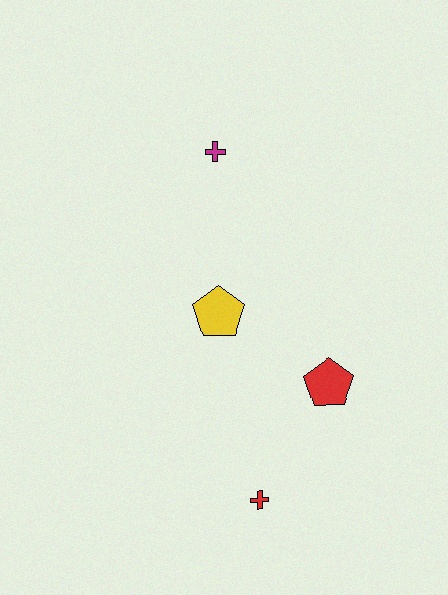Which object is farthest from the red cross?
The magenta cross is farthest from the red cross.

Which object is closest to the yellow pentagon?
The red pentagon is closest to the yellow pentagon.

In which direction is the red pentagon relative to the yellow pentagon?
The red pentagon is to the right of the yellow pentagon.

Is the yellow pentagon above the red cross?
Yes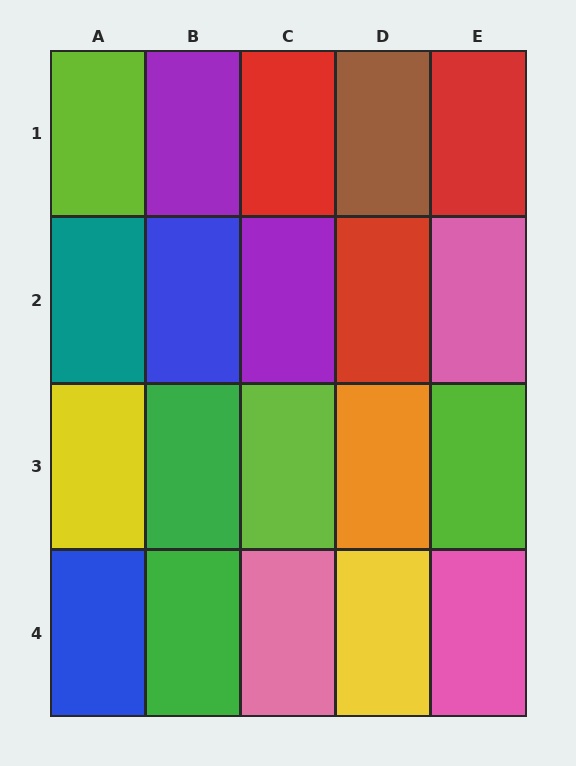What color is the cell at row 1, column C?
Red.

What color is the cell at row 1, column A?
Lime.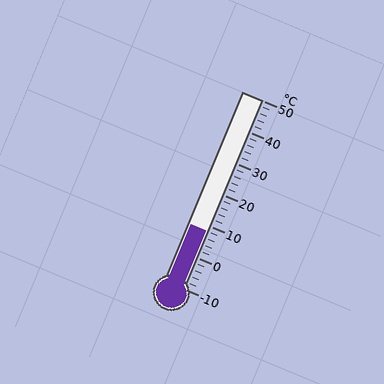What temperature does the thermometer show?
The thermometer shows approximately 8°C.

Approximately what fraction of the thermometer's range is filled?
The thermometer is filled to approximately 30% of its range.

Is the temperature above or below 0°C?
The temperature is above 0°C.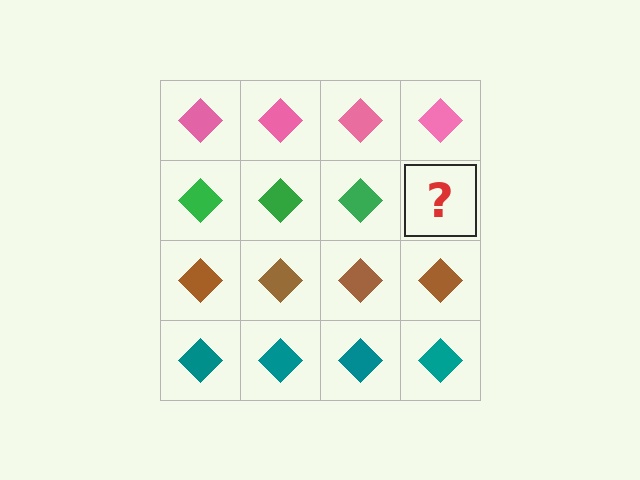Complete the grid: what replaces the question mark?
The question mark should be replaced with a green diamond.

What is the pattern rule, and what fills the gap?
The rule is that each row has a consistent color. The gap should be filled with a green diamond.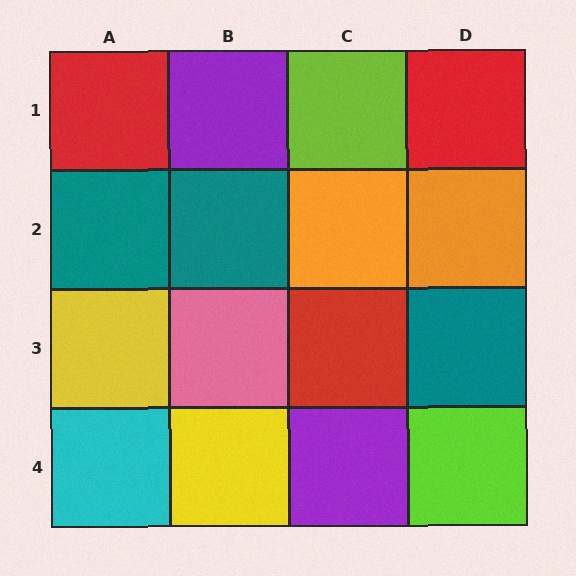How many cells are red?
3 cells are red.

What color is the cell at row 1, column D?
Red.